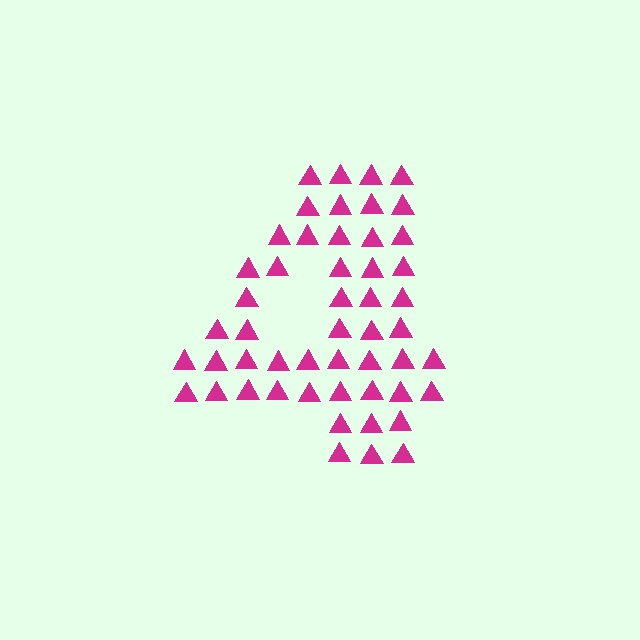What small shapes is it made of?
It is made of small triangles.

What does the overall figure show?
The overall figure shows the digit 4.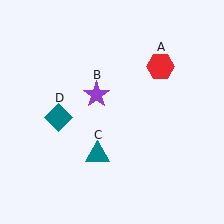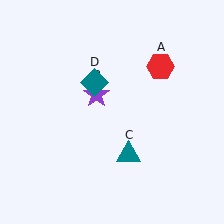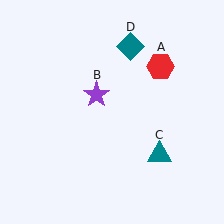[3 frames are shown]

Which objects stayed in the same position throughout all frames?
Red hexagon (object A) and purple star (object B) remained stationary.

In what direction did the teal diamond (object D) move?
The teal diamond (object D) moved up and to the right.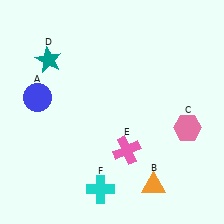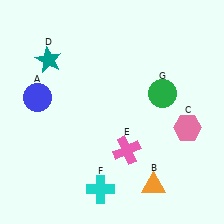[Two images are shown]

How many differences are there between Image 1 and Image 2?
There is 1 difference between the two images.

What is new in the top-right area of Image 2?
A green circle (G) was added in the top-right area of Image 2.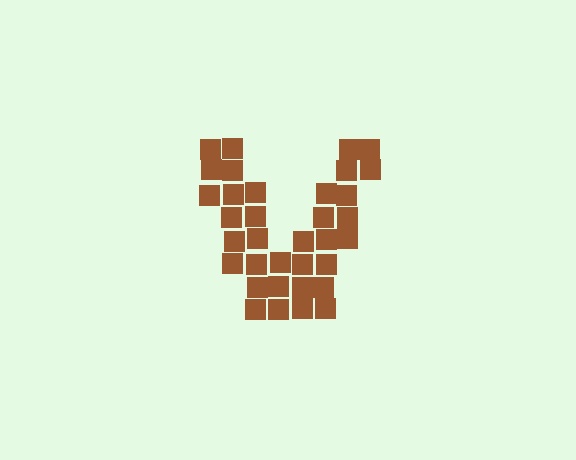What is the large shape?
The large shape is the letter V.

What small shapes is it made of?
It is made of small squares.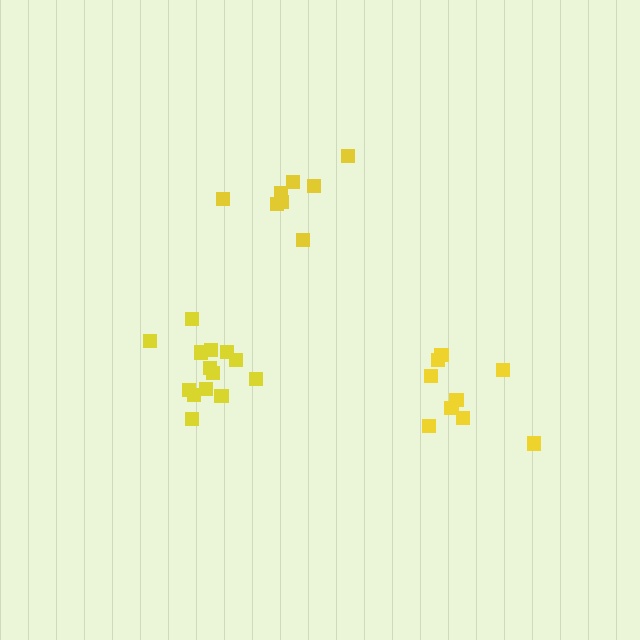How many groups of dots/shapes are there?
There are 3 groups.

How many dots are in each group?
Group 1: 9 dots, Group 2: 14 dots, Group 3: 8 dots (31 total).